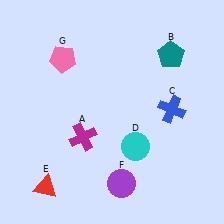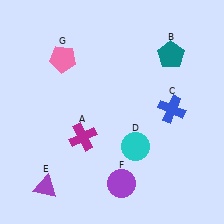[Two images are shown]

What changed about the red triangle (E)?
In Image 1, E is red. In Image 2, it changed to purple.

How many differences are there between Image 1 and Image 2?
There is 1 difference between the two images.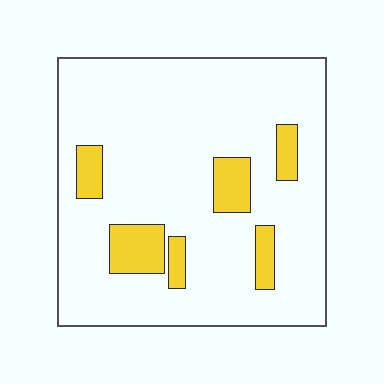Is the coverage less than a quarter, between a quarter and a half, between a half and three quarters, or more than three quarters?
Less than a quarter.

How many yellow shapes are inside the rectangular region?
6.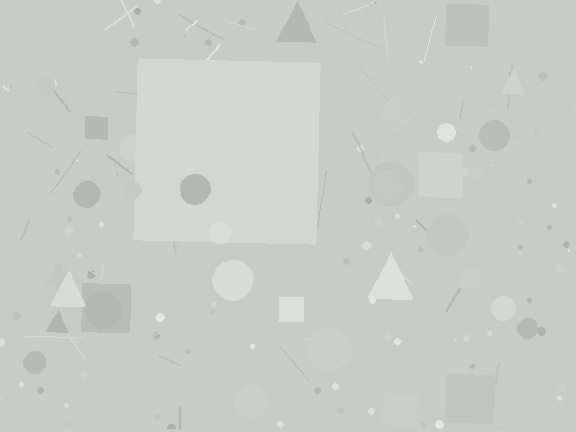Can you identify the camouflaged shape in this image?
The camouflaged shape is a square.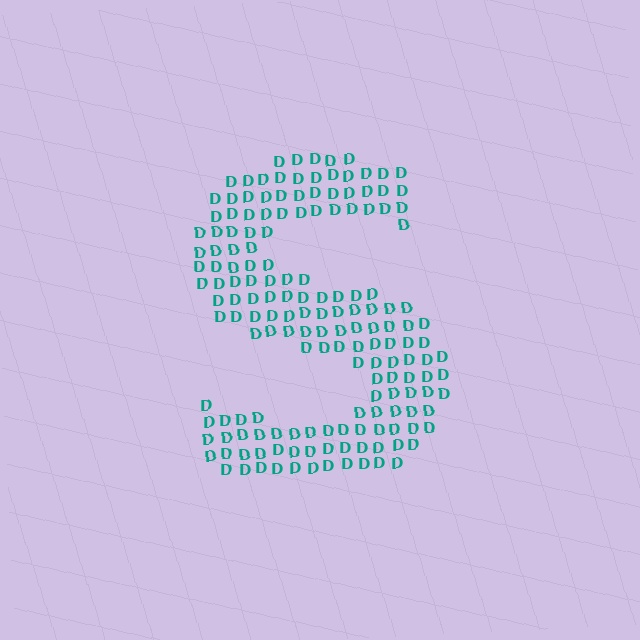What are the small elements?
The small elements are letter D's.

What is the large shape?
The large shape is the letter S.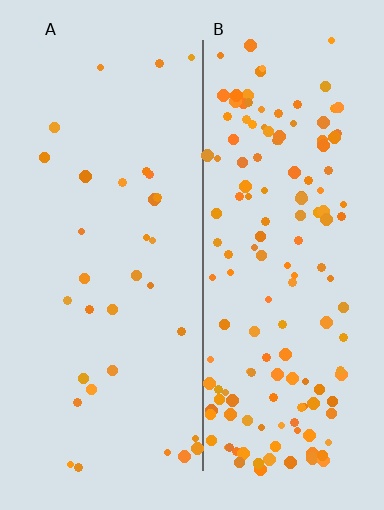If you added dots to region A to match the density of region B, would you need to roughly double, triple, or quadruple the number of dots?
Approximately quadruple.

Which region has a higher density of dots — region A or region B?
B (the right).